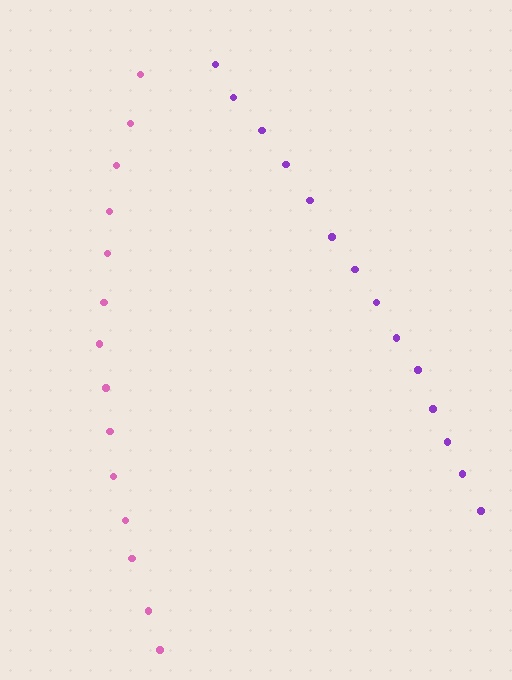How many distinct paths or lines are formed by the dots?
There are 2 distinct paths.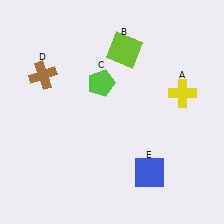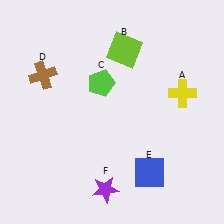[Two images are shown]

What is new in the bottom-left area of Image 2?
A purple star (F) was added in the bottom-left area of Image 2.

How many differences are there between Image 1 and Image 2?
There is 1 difference between the two images.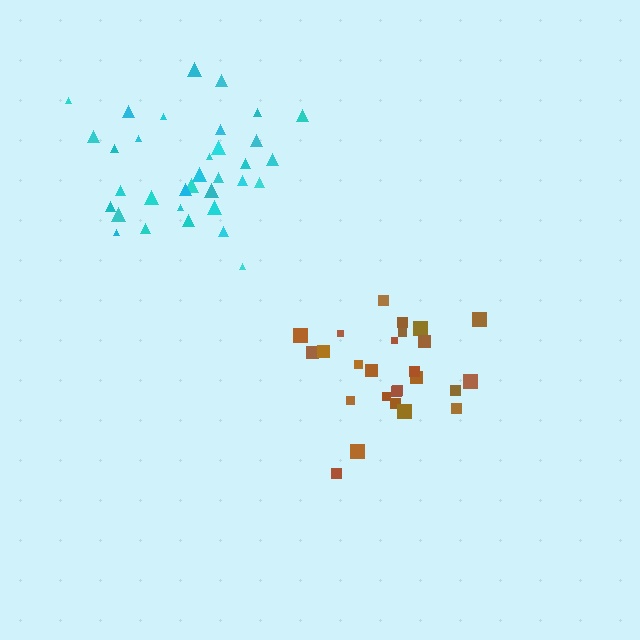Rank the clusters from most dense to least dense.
brown, cyan.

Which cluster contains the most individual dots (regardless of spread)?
Cyan (34).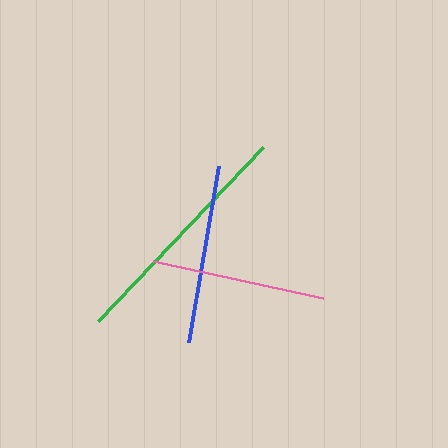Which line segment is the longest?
The green line is the longest at approximately 240 pixels.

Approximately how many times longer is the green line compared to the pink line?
The green line is approximately 1.4 times the length of the pink line.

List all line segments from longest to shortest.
From longest to shortest: green, blue, pink.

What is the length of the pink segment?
The pink segment is approximately 174 pixels long.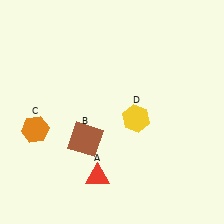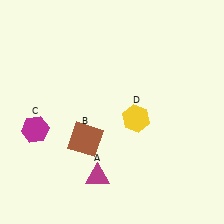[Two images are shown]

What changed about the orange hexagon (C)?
In Image 1, C is orange. In Image 2, it changed to magenta.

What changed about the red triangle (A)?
In Image 1, A is red. In Image 2, it changed to magenta.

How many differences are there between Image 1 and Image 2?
There are 2 differences between the two images.